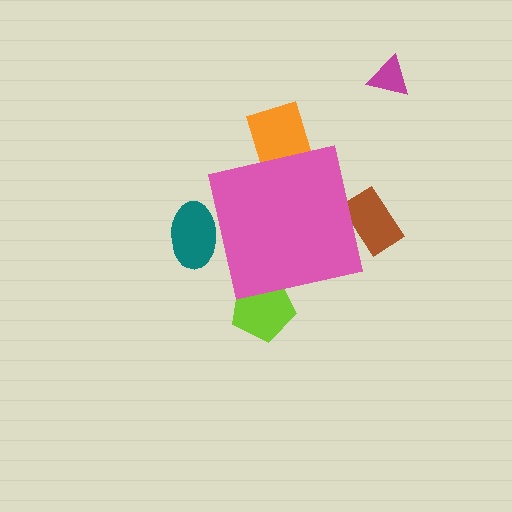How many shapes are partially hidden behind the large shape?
4 shapes are partially hidden.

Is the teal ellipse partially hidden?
Yes, the teal ellipse is partially hidden behind the pink square.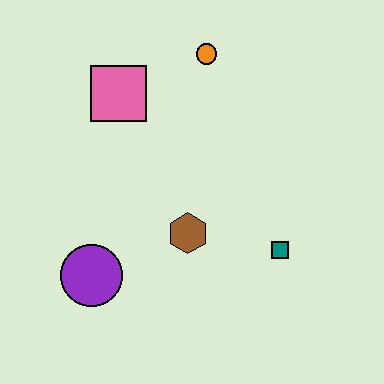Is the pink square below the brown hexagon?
No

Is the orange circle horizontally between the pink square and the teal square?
Yes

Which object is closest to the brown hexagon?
The teal square is closest to the brown hexagon.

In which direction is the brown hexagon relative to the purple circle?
The brown hexagon is to the right of the purple circle.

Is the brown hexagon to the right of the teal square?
No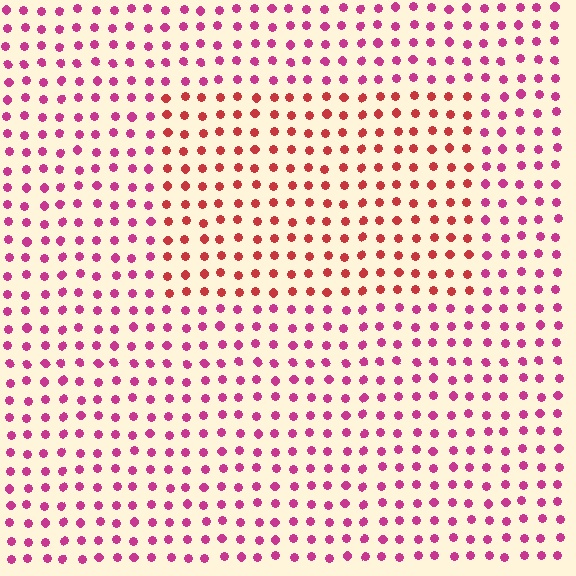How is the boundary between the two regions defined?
The boundary is defined purely by a slight shift in hue (about 36 degrees). Spacing, size, and orientation are identical on both sides.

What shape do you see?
I see a rectangle.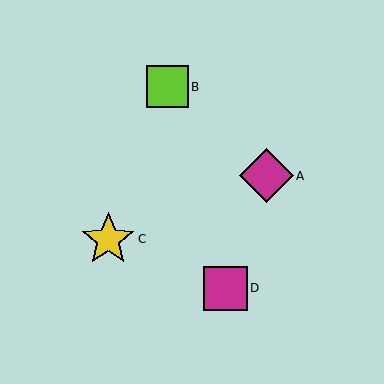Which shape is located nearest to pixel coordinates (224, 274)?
The magenta square (labeled D) at (225, 288) is nearest to that location.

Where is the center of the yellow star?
The center of the yellow star is at (108, 239).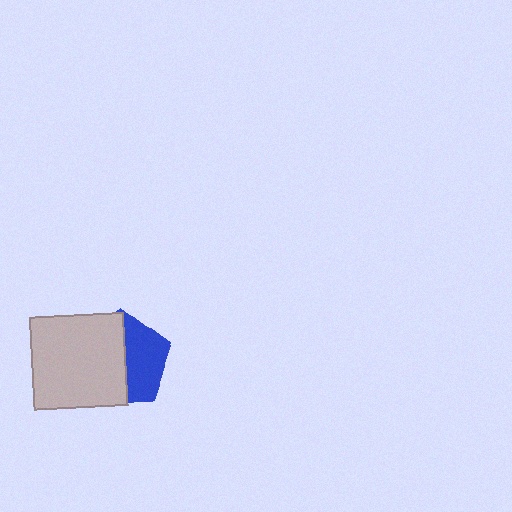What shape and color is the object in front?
The object in front is a light gray square.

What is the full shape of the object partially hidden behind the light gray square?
The partially hidden object is a blue pentagon.